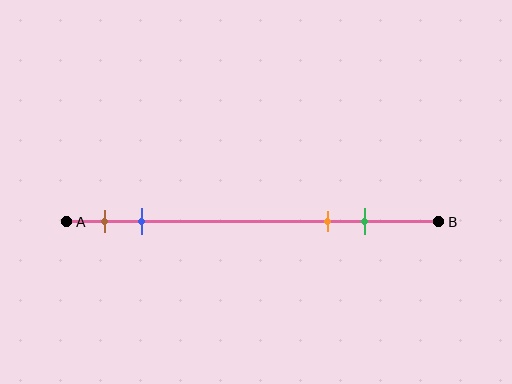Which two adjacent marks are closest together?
The brown and blue marks are the closest adjacent pair.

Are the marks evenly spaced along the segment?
No, the marks are not evenly spaced.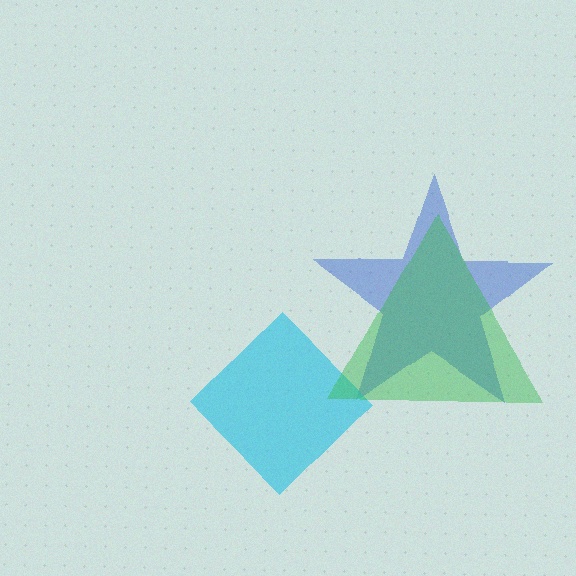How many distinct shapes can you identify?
There are 3 distinct shapes: a blue star, a cyan diamond, a green triangle.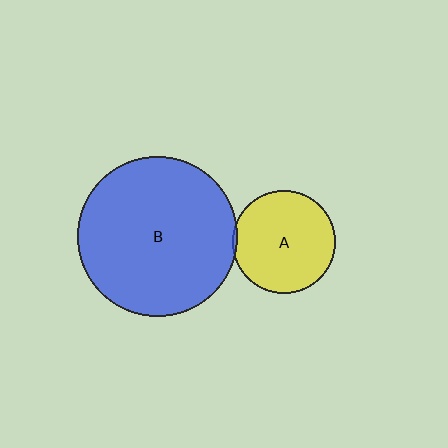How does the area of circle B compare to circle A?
Approximately 2.4 times.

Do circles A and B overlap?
Yes.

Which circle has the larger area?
Circle B (blue).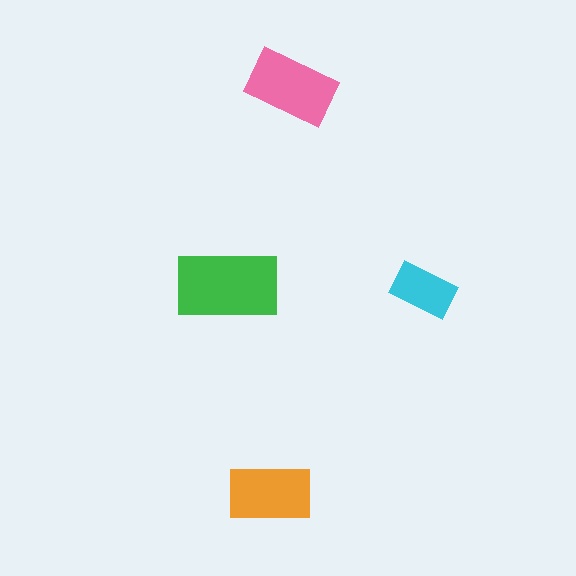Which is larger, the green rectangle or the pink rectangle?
The green one.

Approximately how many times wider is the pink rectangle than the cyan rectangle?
About 1.5 times wider.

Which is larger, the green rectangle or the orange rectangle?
The green one.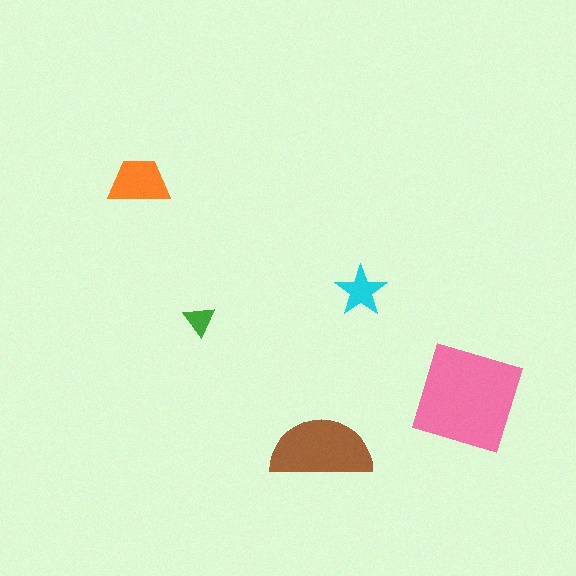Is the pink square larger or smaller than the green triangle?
Larger.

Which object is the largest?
The pink square.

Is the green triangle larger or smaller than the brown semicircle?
Smaller.